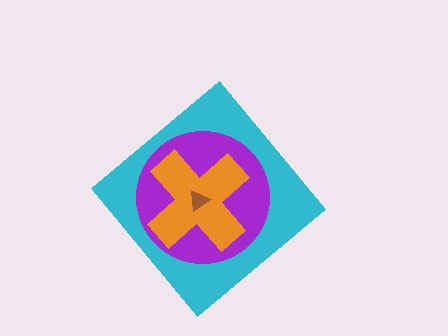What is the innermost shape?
The brown triangle.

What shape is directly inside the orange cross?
The brown triangle.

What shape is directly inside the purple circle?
The orange cross.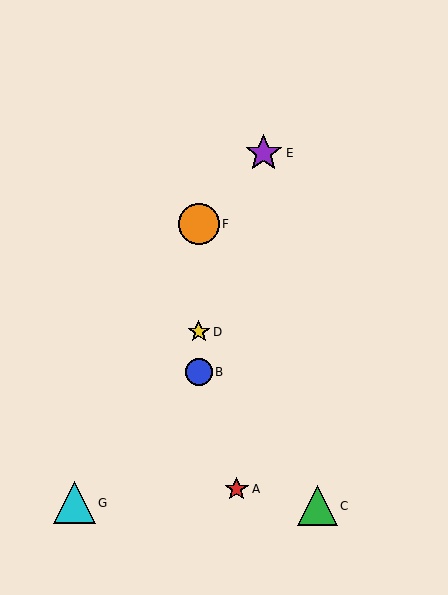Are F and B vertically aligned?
Yes, both are at x≈199.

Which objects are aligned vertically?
Objects B, D, F are aligned vertically.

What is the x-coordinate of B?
Object B is at x≈199.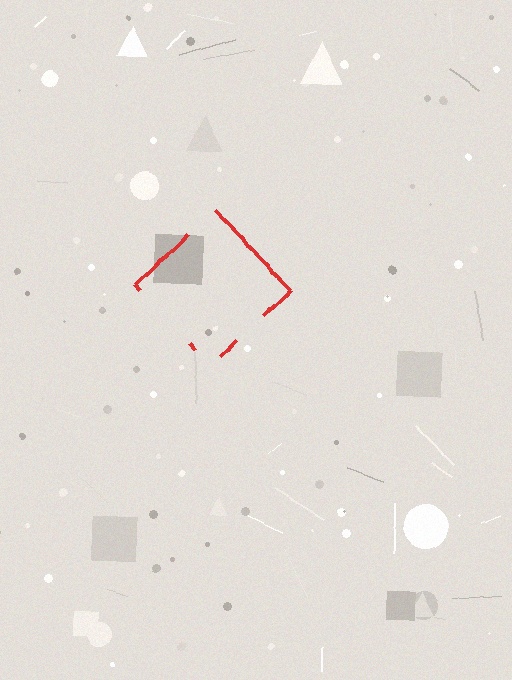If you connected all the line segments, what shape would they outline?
They would outline a diamond.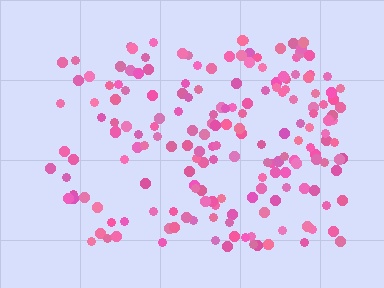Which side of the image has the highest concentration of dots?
The right.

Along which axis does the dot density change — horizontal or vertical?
Horizontal.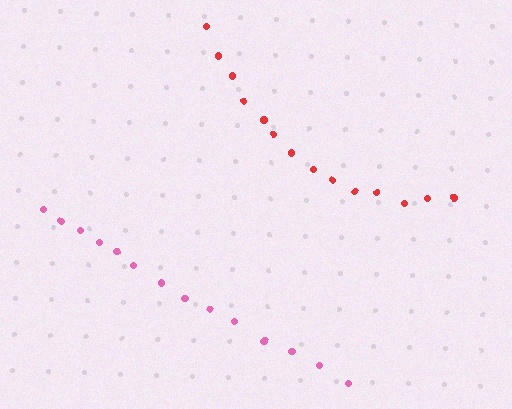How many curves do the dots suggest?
There are 2 distinct paths.